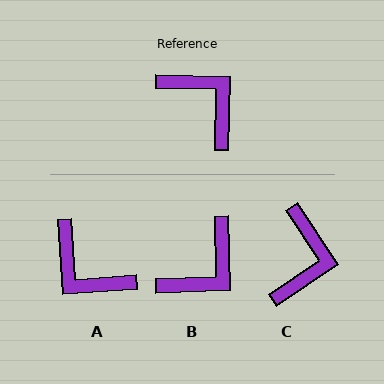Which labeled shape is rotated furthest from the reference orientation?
A, about 174 degrees away.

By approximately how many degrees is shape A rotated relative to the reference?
Approximately 174 degrees clockwise.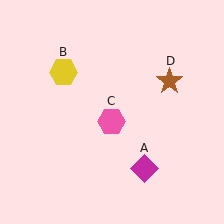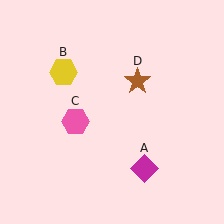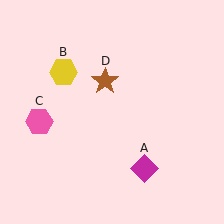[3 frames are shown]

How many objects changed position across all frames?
2 objects changed position: pink hexagon (object C), brown star (object D).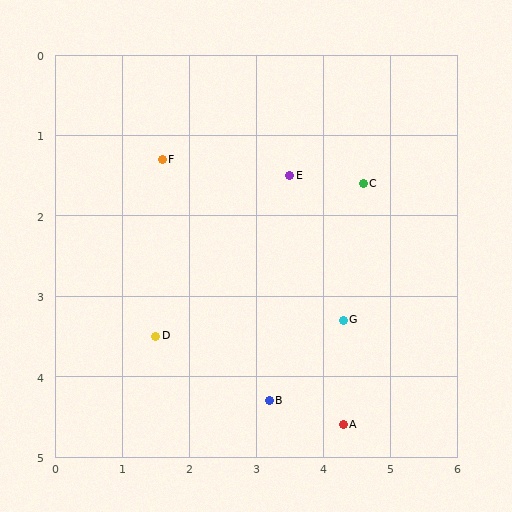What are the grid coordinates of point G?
Point G is at approximately (4.3, 3.3).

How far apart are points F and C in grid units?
Points F and C are about 3.0 grid units apart.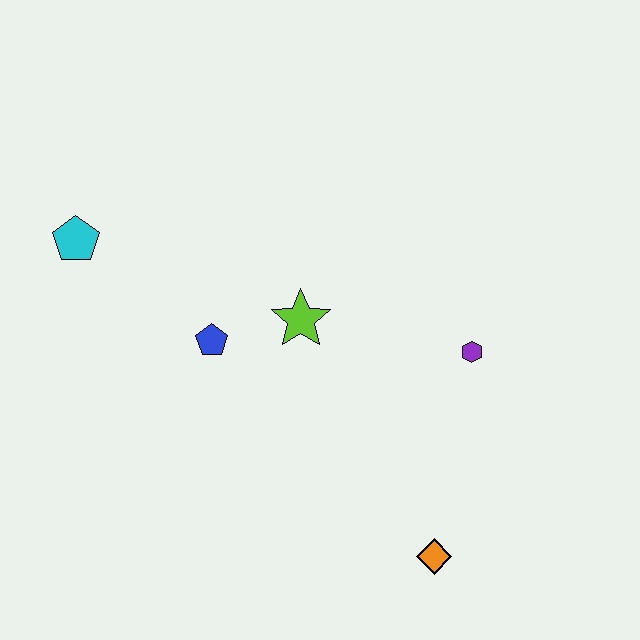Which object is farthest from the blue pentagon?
The orange diamond is farthest from the blue pentagon.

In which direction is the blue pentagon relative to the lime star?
The blue pentagon is to the left of the lime star.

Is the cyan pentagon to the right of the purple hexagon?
No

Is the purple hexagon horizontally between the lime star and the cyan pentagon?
No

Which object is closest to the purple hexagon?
The lime star is closest to the purple hexagon.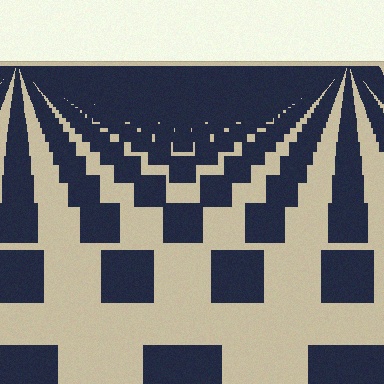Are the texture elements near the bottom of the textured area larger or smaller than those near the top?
Larger. Near the bottom, elements are closer to the viewer and appear at a bigger on-screen size.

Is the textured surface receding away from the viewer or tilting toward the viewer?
The surface is receding away from the viewer. Texture elements get smaller and denser toward the top.